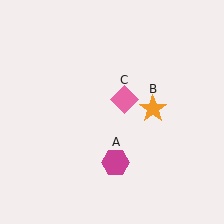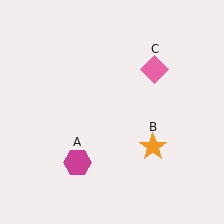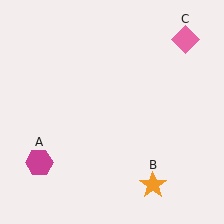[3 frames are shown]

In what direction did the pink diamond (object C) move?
The pink diamond (object C) moved up and to the right.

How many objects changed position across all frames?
3 objects changed position: magenta hexagon (object A), orange star (object B), pink diamond (object C).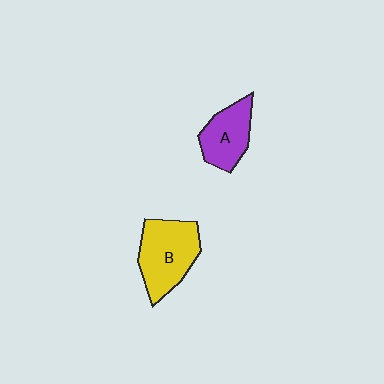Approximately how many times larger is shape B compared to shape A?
Approximately 1.4 times.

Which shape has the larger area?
Shape B (yellow).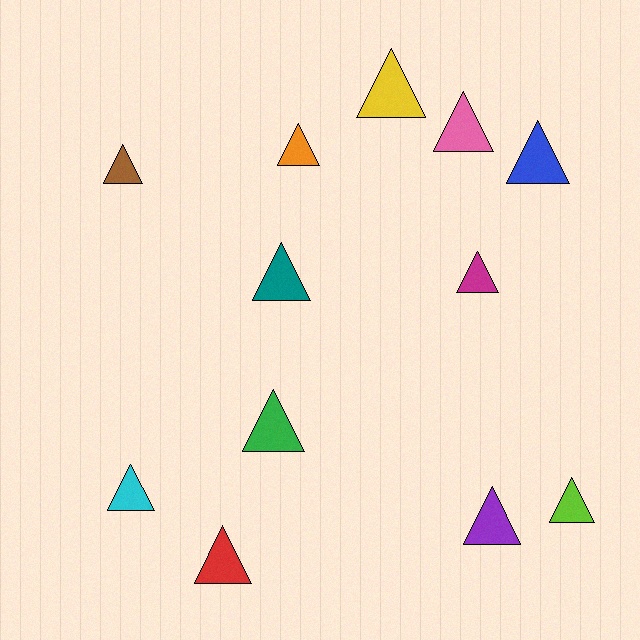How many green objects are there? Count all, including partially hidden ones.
There is 1 green object.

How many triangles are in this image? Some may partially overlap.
There are 12 triangles.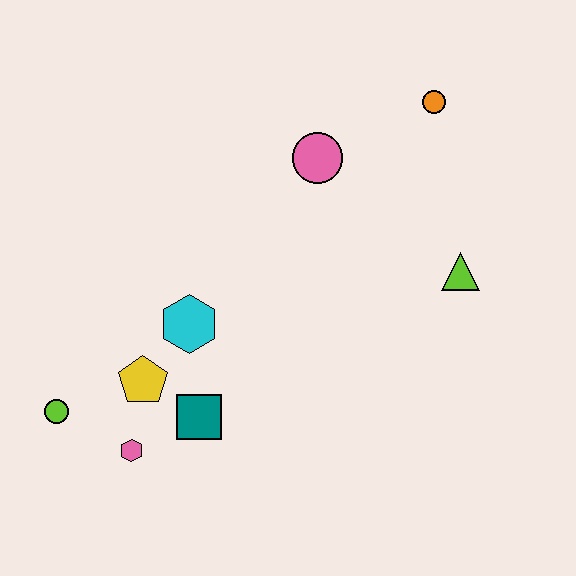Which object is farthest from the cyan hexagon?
The orange circle is farthest from the cyan hexagon.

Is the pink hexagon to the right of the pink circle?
No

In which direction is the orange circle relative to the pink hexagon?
The orange circle is above the pink hexagon.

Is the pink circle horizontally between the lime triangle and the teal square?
Yes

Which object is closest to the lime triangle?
The orange circle is closest to the lime triangle.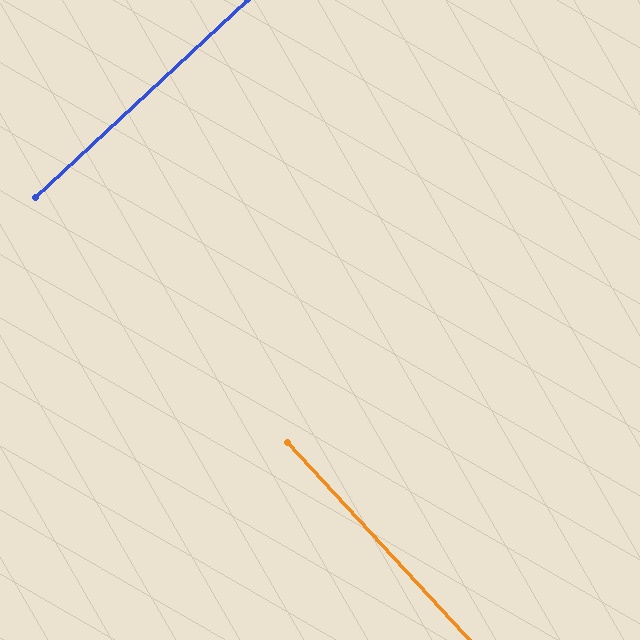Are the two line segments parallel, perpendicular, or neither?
Perpendicular — they meet at approximately 90°.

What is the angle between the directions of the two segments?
Approximately 90 degrees.